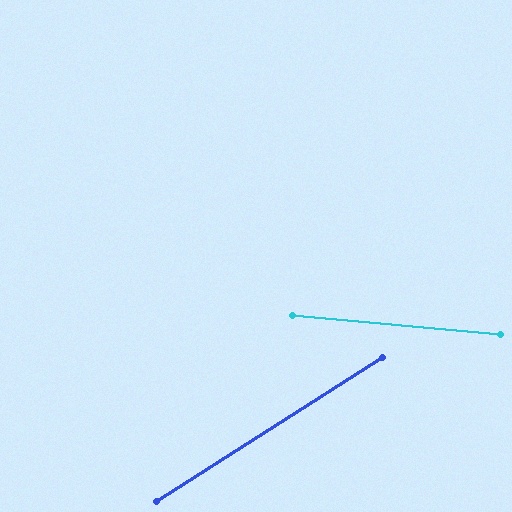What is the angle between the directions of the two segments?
Approximately 38 degrees.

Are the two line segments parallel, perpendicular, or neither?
Neither parallel nor perpendicular — they differ by about 38°.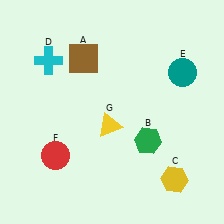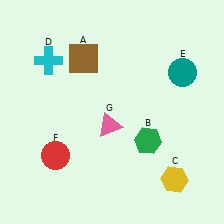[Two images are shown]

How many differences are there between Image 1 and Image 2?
There is 1 difference between the two images.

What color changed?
The triangle (G) changed from yellow in Image 1 to pink in Image 2.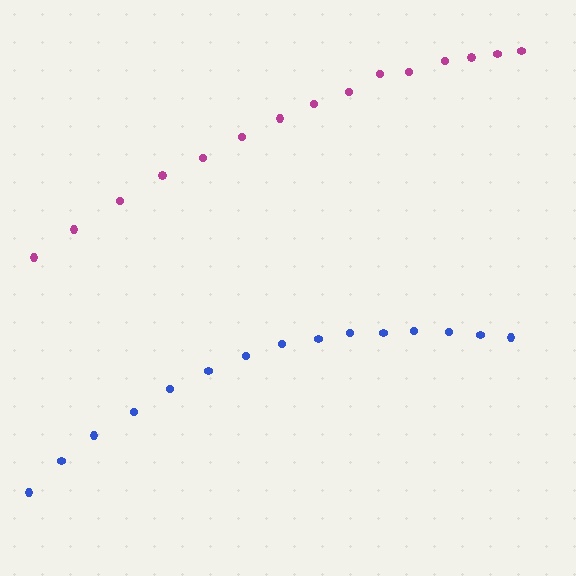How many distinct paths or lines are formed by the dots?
There are 2 distinct paths.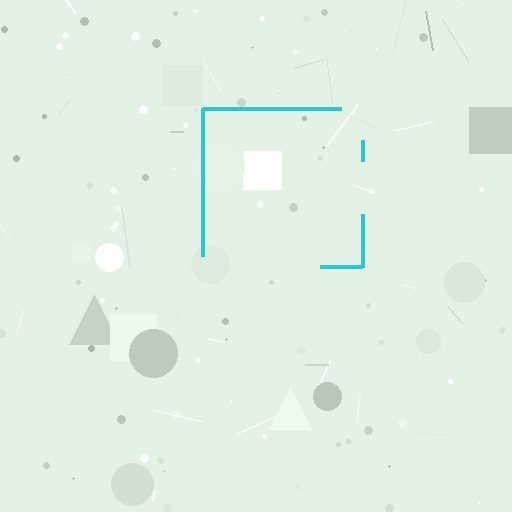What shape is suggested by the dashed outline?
The dashed outline suggests a square.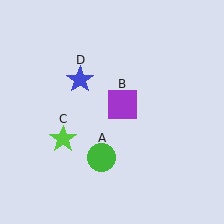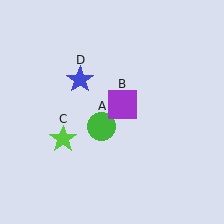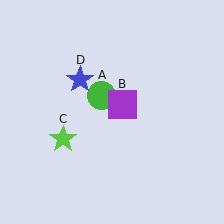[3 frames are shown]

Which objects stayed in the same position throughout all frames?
Purple square (object B) and lime star (object C) and blue star (object D) remained stationary.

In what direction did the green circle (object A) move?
The green circle (object A) moved up.